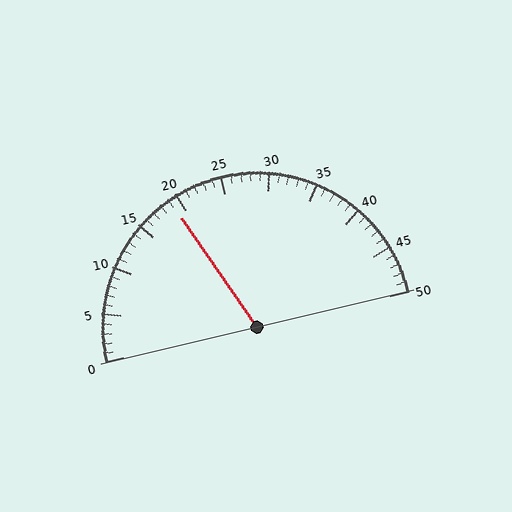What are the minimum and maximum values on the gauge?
The gauge ranges from 0 to 50.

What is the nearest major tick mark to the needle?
The nearest major tick mark is 20.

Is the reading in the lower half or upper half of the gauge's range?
The reading is in the lower half of the range (0 to 50).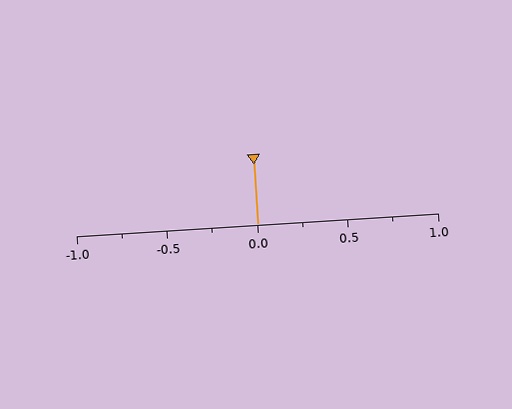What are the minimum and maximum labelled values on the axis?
The axis runs from -1.0 to 1.0.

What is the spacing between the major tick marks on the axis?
The major ticks are spaced 0.5 apart.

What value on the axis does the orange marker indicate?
The marker indicates approximately 0.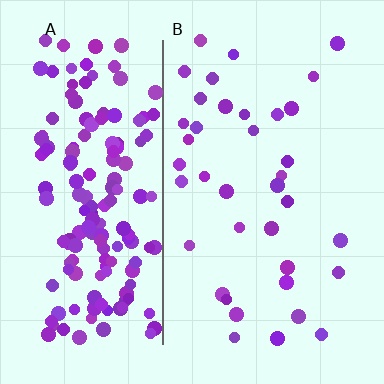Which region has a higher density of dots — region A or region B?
A (the left).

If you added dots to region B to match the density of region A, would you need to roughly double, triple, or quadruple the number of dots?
Approximately quadruple.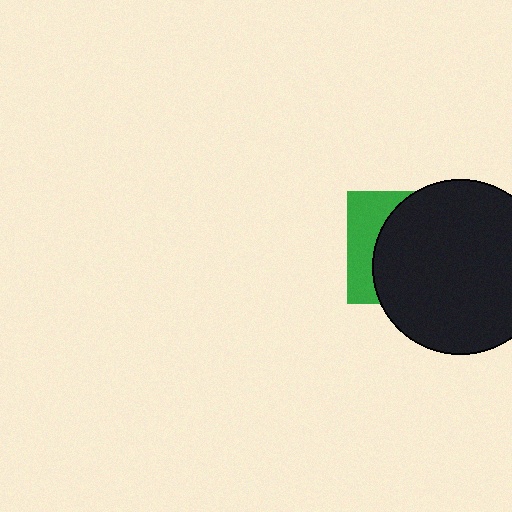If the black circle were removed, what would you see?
You would see the complete green square.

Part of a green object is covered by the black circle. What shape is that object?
It is a square.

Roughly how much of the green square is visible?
A small part of it is visible (roughly 30%).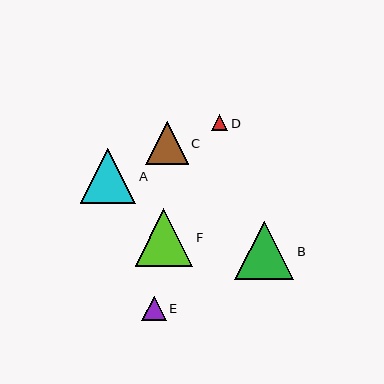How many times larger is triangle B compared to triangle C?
Triangle B is approximately 1.4 times the size of triangle C.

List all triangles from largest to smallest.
From largest to smallest: B, F, A, C, E, D.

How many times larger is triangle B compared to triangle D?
Triangle B is approximately 3.6 times the size of triangle D.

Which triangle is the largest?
Triangle B is the largest with a size of approximately 59 pixels.